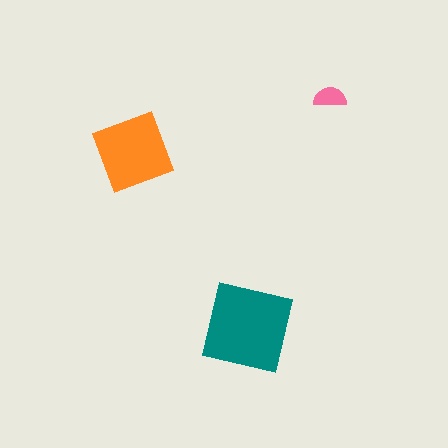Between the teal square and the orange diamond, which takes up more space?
The teal square.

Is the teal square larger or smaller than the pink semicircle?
Larger.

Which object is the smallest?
The pink semicircle.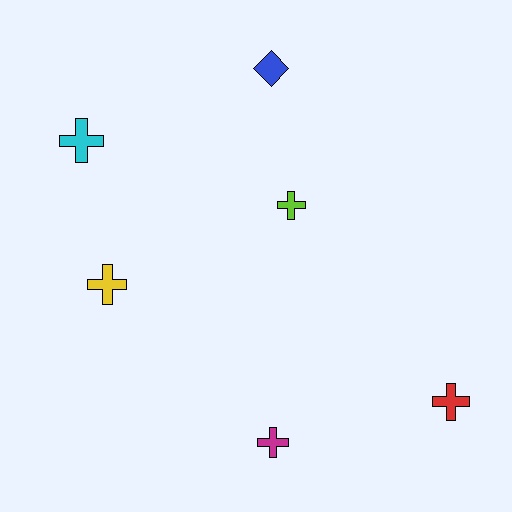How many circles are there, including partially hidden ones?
There are no circles.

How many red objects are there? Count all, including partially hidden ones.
There is 1 red object.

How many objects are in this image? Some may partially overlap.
There are 6 objects.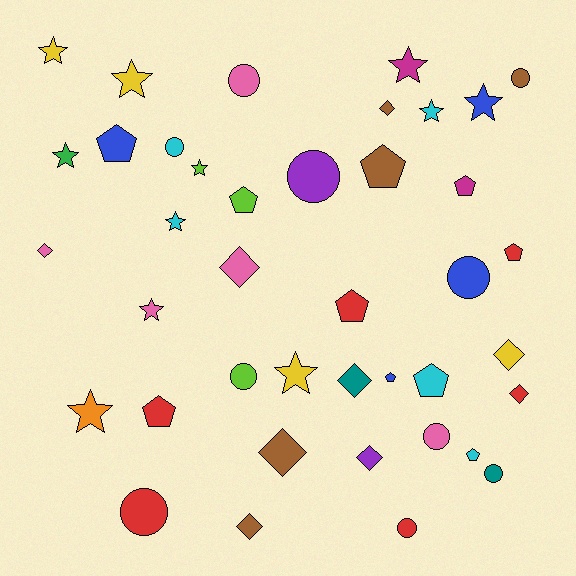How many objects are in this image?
There are 40 objects.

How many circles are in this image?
There are 10 circles.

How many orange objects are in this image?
There is 1 orange object.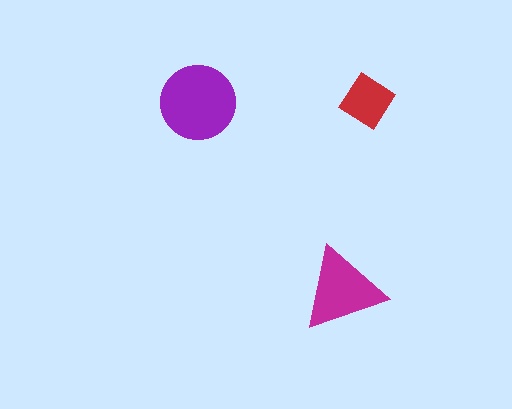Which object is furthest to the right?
The red diamond is rightmost.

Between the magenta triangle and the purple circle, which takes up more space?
The purple circle.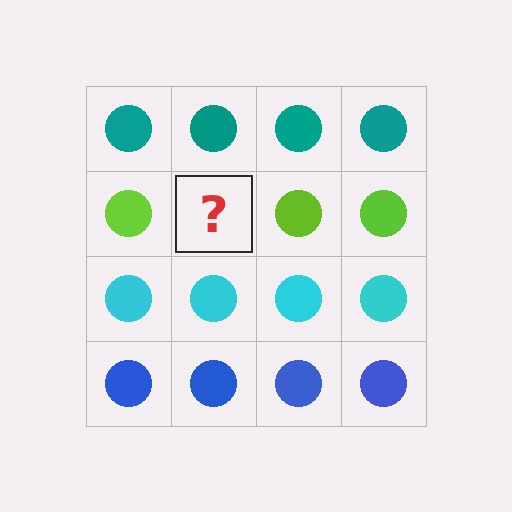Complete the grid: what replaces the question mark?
The question mark should be replaced with a lime circle.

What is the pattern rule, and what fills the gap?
The rule is that each row has a consistent color. The gap should be filled with a lime circle.